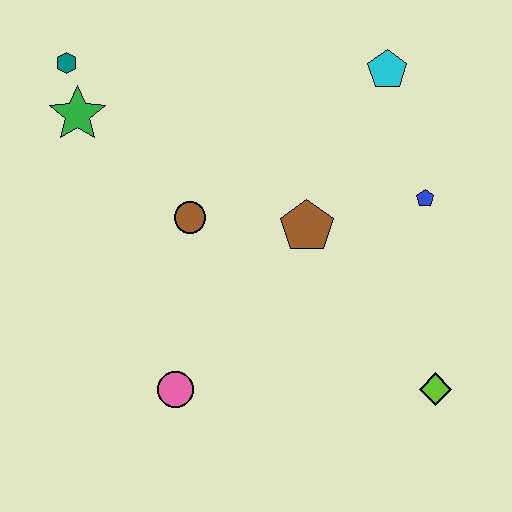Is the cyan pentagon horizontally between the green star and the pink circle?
No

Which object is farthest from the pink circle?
The cyan pentagon is farthest from the pink circle.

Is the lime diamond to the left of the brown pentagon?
No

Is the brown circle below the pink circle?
No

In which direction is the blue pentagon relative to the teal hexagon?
The blue pentagon is to the right of the teal hexagon.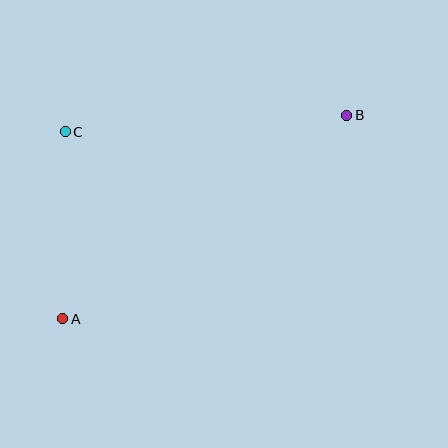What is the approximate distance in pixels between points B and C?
The distance between B and C is approximately 282 pixels.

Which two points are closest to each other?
Points A and C are closest to each other.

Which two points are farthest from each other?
Points A and B are farthest from each other.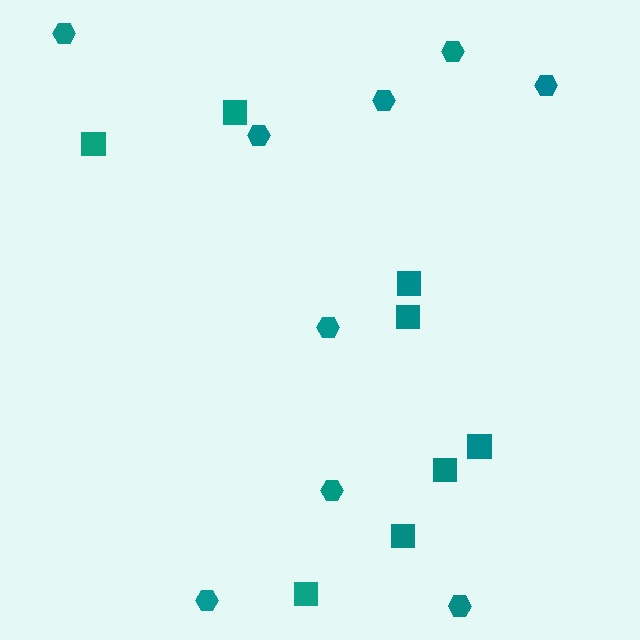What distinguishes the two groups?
There are 2 groups: one group of squares (8) and one group of hexagons (9).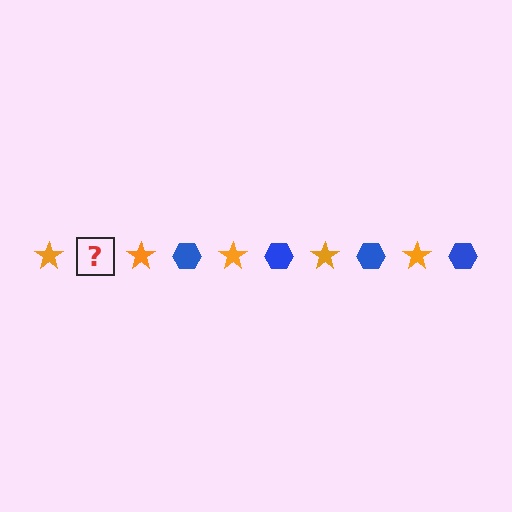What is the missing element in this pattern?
The missing element is a blue hexagon.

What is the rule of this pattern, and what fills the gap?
The rule is that the pattern alternates between orange star and blue hexagon. The gap should be filled with a blue hexagon.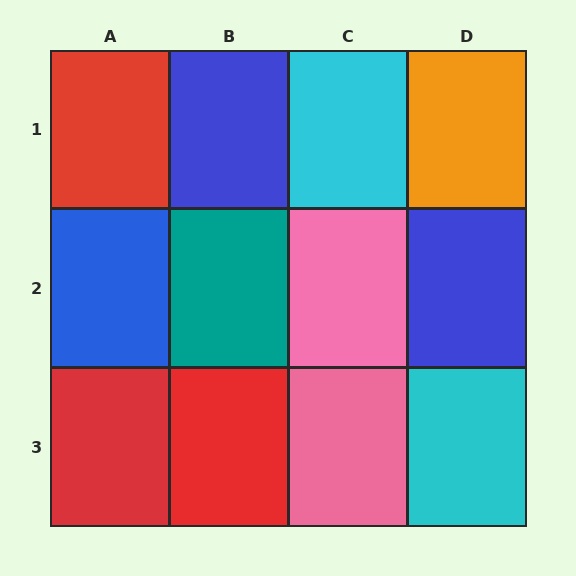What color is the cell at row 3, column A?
Red.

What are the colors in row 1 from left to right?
Red, blue, cyan, orange.